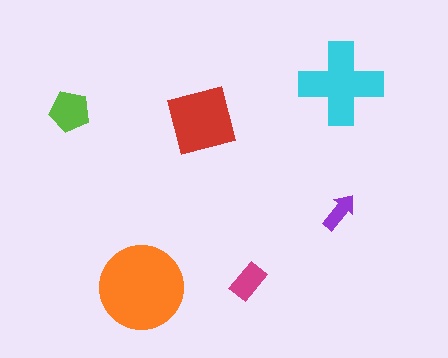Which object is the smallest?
The purple arrow.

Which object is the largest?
The orange circle.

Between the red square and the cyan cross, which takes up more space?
The cyan cross.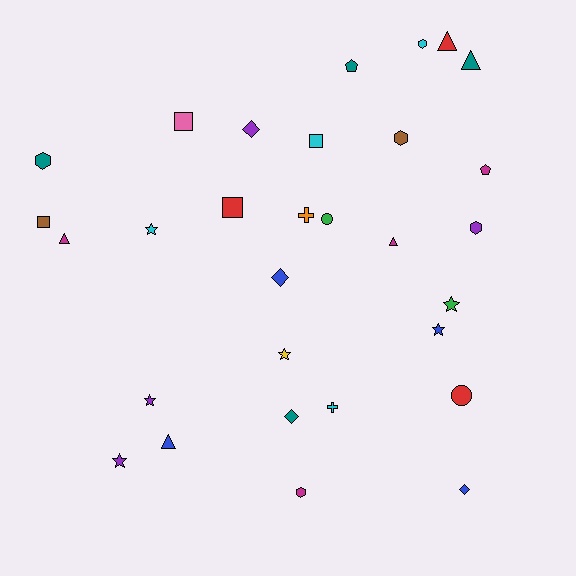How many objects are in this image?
There are 30 objects.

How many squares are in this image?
There are 4 squares.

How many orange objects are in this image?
There is 1 orange object.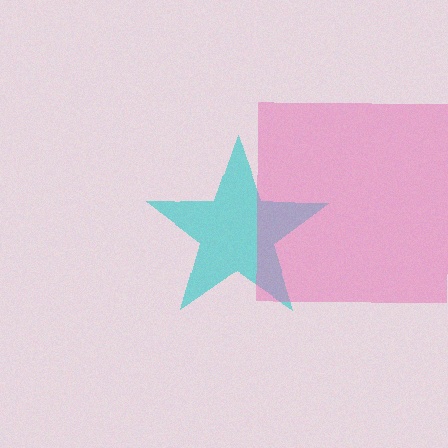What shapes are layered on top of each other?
The layered shapes are: a cyan star, a pink square.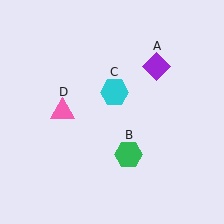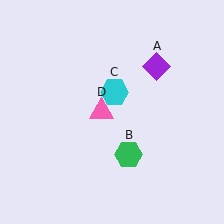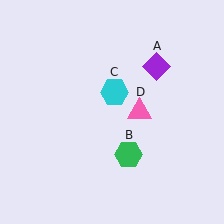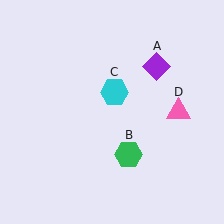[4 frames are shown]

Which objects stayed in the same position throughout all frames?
Purple diamond (object A) and green hexagon (object B) and cyan hexagon (object C) remained stationary.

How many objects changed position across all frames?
1 object changed position: pink triangle (object D).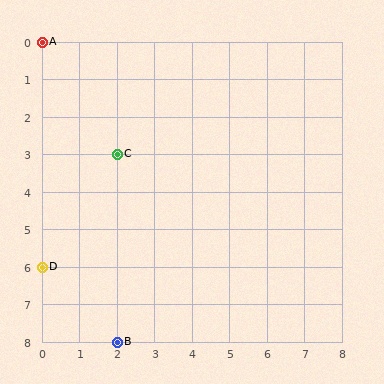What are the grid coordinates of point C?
Point C is at grid coordinates (2, 3).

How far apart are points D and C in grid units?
Points D and C are 2 columns and 3 rows apart (about 3.6 grid units diagonally).